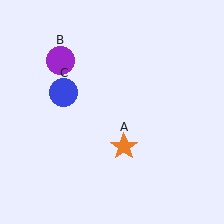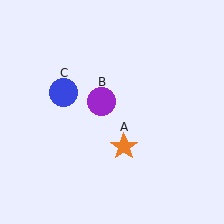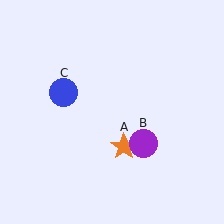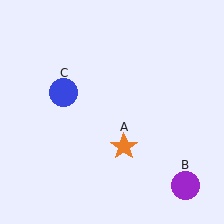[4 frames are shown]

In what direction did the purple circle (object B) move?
The purple circle (object B) moved down and to the right.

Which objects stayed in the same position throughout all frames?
Orange star (object A) and blue circle (object C) remained stationary.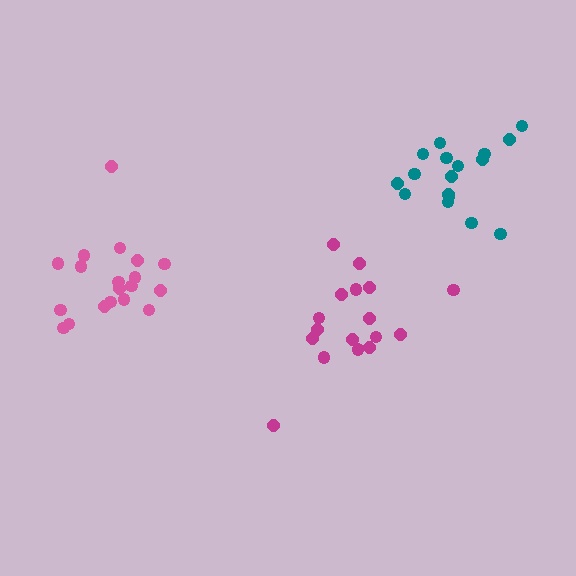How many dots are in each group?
Group 1: 19 dots, Group 2: 17 dots, Group 3: 17 dots (53 total).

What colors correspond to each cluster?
The clusters are colored: pink, magenta, teal.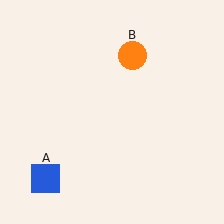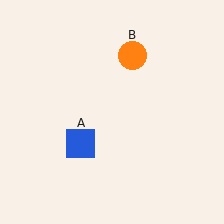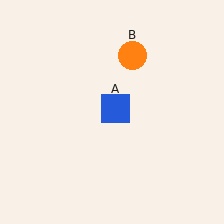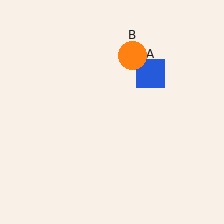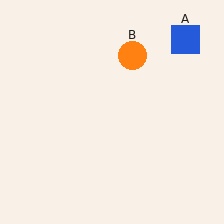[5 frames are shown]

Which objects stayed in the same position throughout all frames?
Orange circle (object B) remained stationary.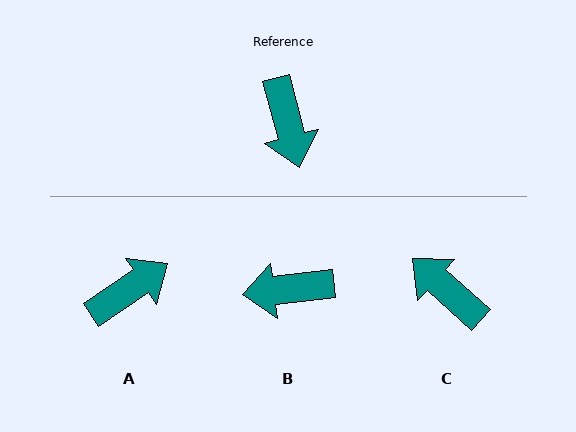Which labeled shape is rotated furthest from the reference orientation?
C, about 146 degrees away.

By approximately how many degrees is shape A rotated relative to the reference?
Approximately 109 degrees counter-clockwise.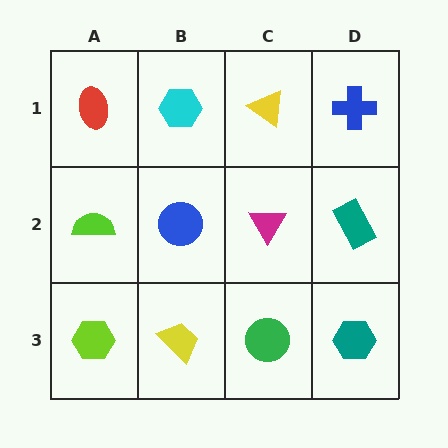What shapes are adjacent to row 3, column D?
A teal rectangle (row 2, column D), a green circle (row 3, column C).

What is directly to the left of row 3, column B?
A lime hexagon.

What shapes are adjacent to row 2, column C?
A yellow triangle (row 1, column C), a green circle (row 3, column C), a blue circle (row 2, column B), a teal rectangle (row 2, column D).